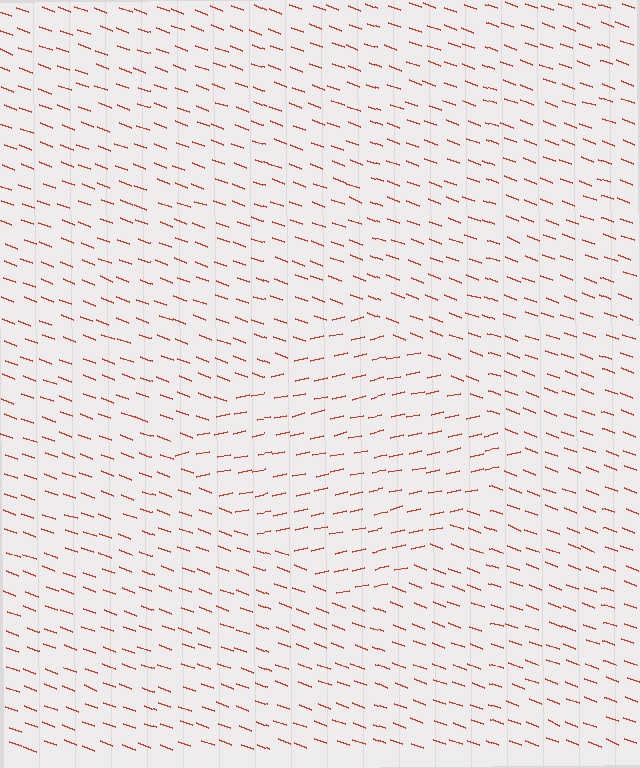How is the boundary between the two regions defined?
The boundary is defined purely by a change in line orientation (approximately 32 degrees difference). All lines are the same color and thickness.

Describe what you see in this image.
The image is filled with small red line segments. A diamond region in the image has lines oriented differently from the surrounding lines, creating a visible texture boundary.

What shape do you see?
I see a diamond.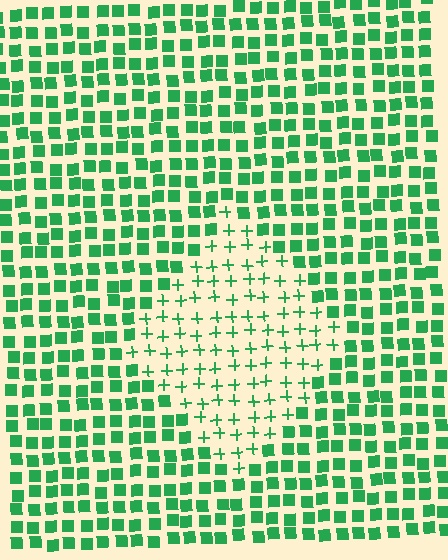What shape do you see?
I see a diamond.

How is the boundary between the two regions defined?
The boundary is defined by a change in element shape: plus signs inside vs. squares outside. All elements share the same color and spacing.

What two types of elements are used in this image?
The image uses plus signs inside the diamond region and squares outside it.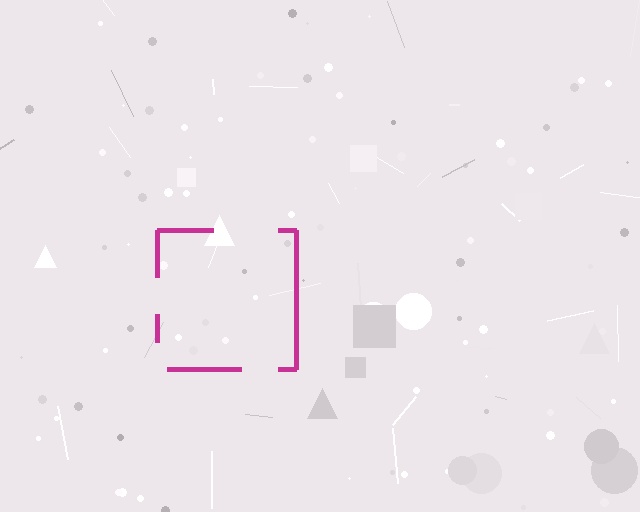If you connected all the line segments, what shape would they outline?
They would outline a square.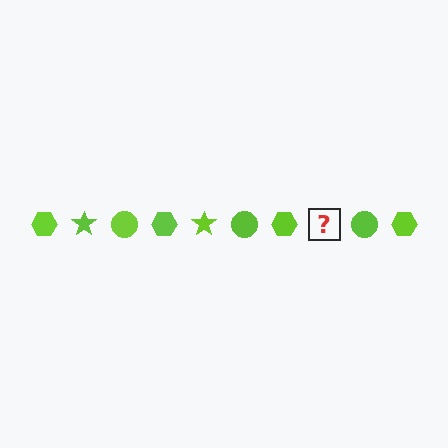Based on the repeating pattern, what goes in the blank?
The blank should be a lime star.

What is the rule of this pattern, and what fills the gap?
The rule is that the pattern cycles through hexagon, star, circle shapes in lime. The gap should be filled with a lime star.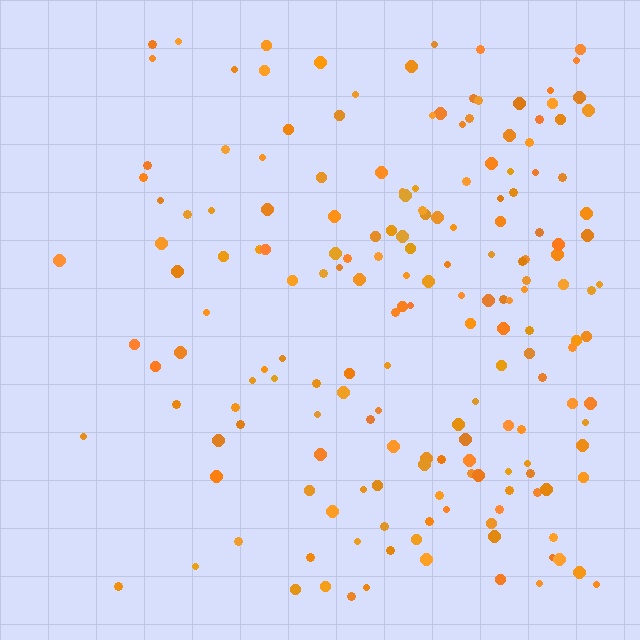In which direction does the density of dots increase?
From left to right, with the right side densest.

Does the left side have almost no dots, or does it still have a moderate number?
Still a moderate number, just noticeably fewer than the right.